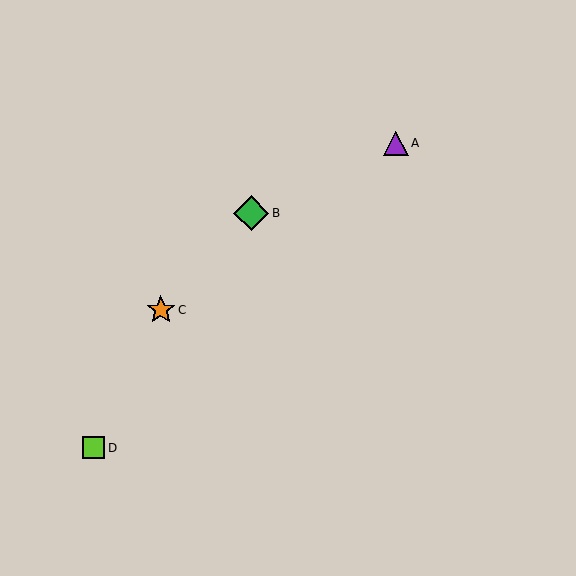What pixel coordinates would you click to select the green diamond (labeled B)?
Click at (251, 213) to select the green diamond B.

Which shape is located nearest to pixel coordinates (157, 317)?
The orange star (labeled C) at (161, 310) is nearest to that location.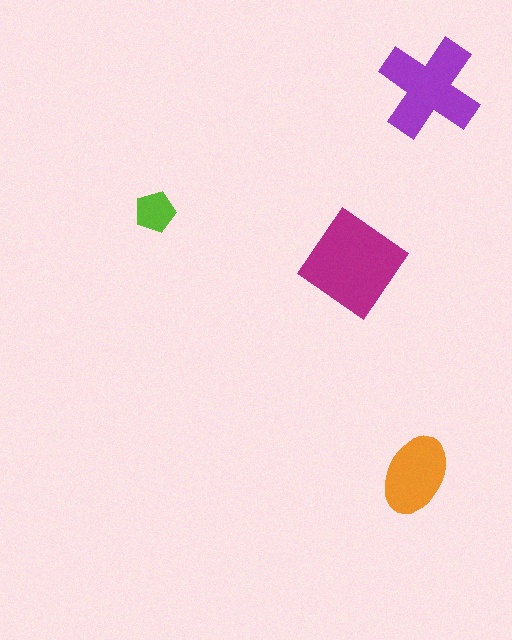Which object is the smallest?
The lime pentagon.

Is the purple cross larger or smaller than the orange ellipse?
Larger.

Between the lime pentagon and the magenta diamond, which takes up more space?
The magenta diamond.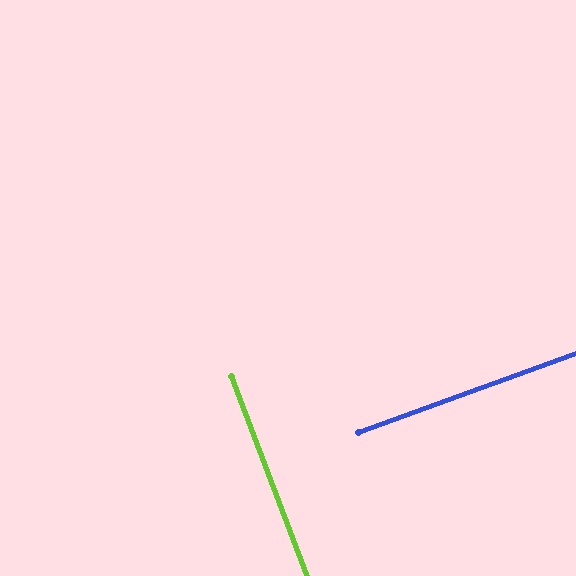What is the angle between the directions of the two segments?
Approximately 89 degrees.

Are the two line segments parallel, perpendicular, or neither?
Perpendicular — they meet at approximately 89°.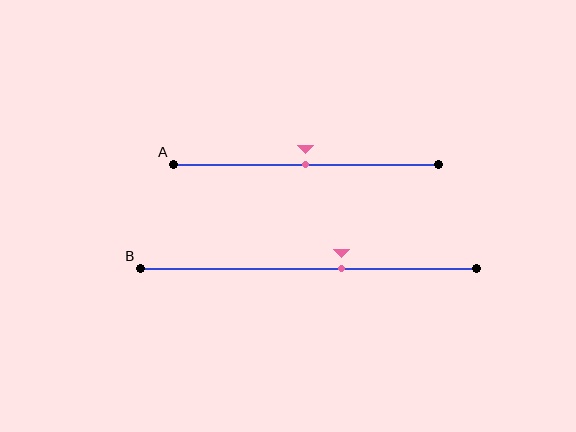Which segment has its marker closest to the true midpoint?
Segment A has its marker closest to the true midpoint.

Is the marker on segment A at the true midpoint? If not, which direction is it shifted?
Yes, the marker on segment A is at the true midpoint.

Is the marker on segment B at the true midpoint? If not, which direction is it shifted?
No, the marker on segment B is shifted to the right by about 10% of the segment length.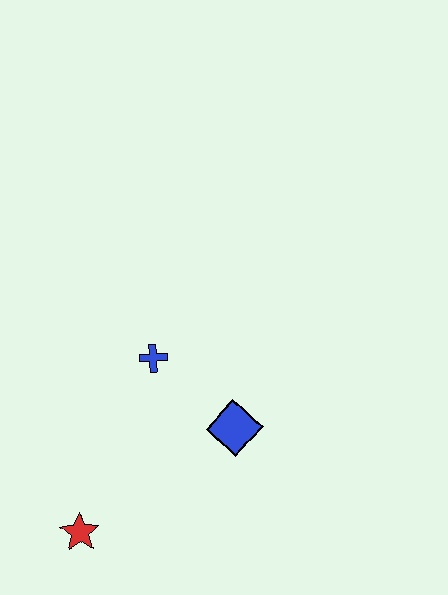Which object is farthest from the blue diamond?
The red star is farthest from the blue diamond.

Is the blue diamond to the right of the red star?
Yes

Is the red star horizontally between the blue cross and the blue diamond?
No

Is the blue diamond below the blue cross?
Yes